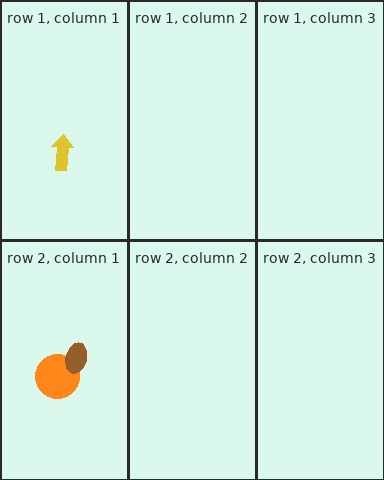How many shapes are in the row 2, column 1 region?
2.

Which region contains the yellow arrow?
The row 1, column 1 region.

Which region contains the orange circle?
The row 2, column 1 region.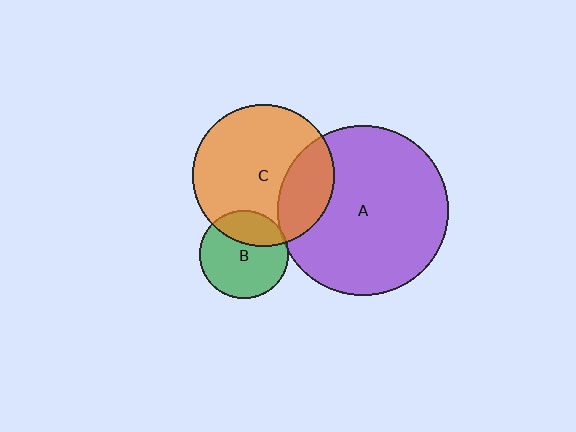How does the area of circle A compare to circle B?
Approximately 3.7 times.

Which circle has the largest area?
Circle A (purple).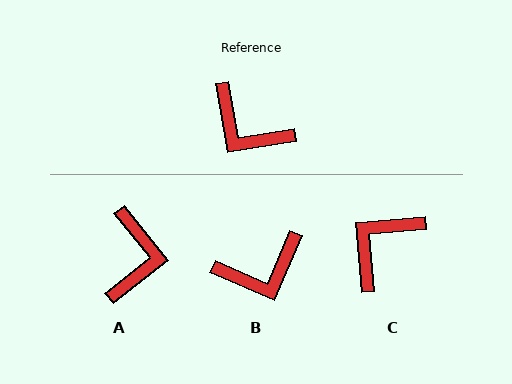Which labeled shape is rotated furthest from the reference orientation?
A, about 119 degrees away.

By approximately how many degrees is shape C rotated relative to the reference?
Approximately 94 degrees clockwise.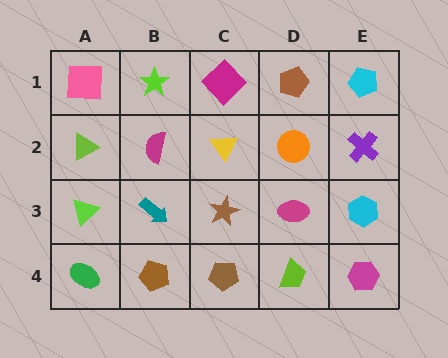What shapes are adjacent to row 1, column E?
A purple cross (row 2, column E), a brown pentagon (row 1, column D).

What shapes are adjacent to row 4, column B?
A teal arrow (row 3, column B), a green ellipse (row 4, column A), a brown pentagon (row 4, column C).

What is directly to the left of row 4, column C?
A brown pentagon.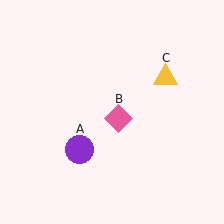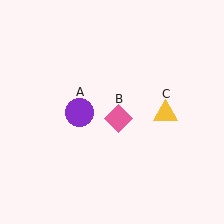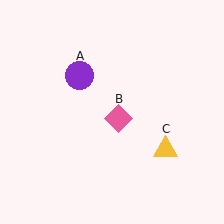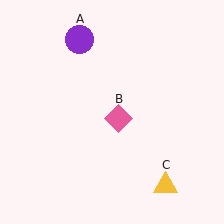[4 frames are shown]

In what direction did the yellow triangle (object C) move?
The yellow triangle (object C) moved down.